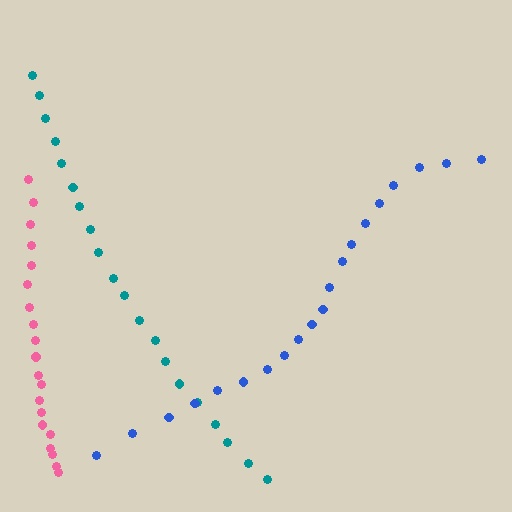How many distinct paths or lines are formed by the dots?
There are 3 distinct paths.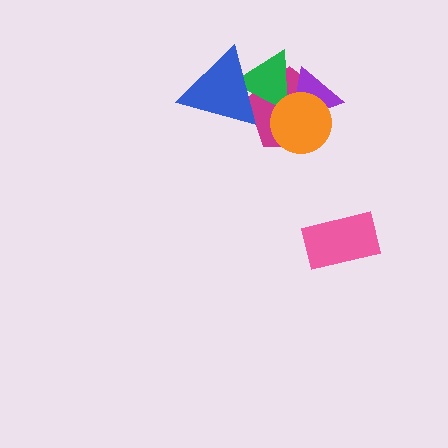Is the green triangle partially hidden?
Yes, it is partially covered by another shape.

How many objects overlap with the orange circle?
3 objects overlap with the orange circle.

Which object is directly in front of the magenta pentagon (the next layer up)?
The green triangle is directly in front of the magenta pentagon.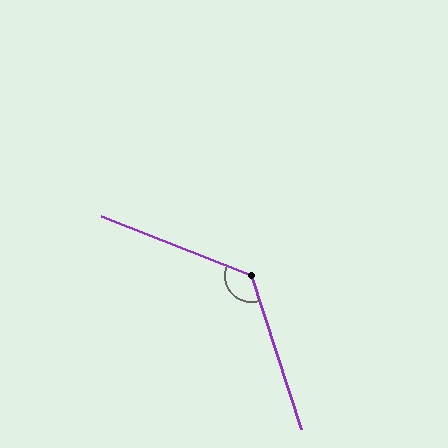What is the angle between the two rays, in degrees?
Approximately 129 degrees.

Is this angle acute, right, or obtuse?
It is obtuse.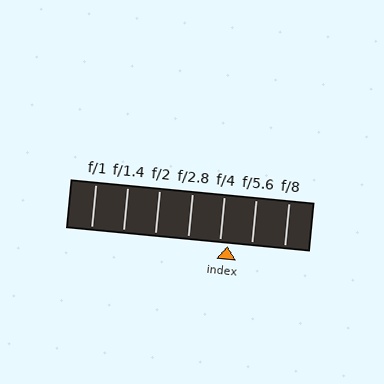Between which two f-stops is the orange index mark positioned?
The index mark is between f/4 and f/5.6.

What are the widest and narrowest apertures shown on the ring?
The widest aperture shown is f/1 and the narrowest is f/8.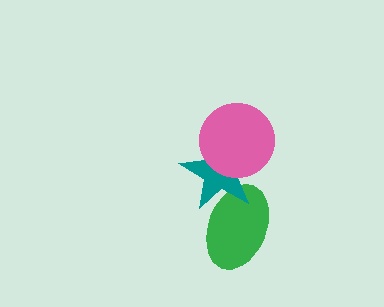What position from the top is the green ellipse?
The green ellipse is 3rd from the top.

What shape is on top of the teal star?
The pink circle is on top of the teal star.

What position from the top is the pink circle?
The pink circle is 1st from the top.